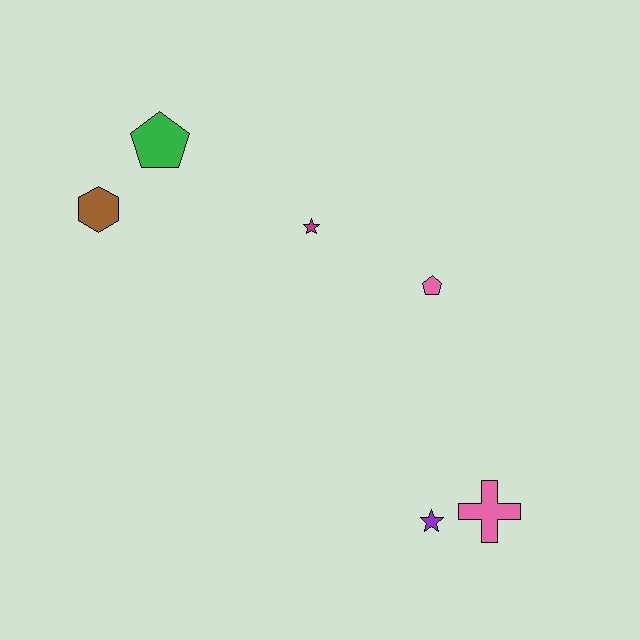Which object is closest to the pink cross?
The purple star is closest to the pink cross.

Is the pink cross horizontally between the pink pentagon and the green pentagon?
No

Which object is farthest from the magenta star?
The pink cross is farthest from the magenta star.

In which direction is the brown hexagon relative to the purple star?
The brown hexagon is to the left of the purple star.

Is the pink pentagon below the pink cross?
No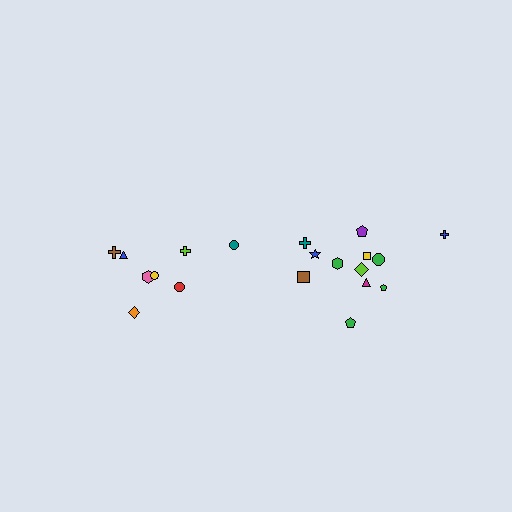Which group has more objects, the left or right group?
The right group.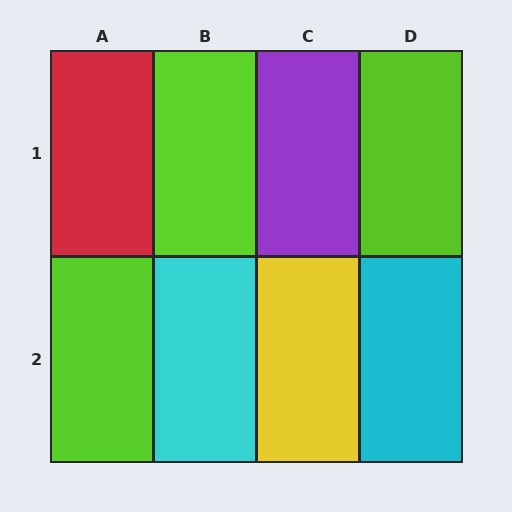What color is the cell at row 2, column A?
Lime.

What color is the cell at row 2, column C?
Yellow.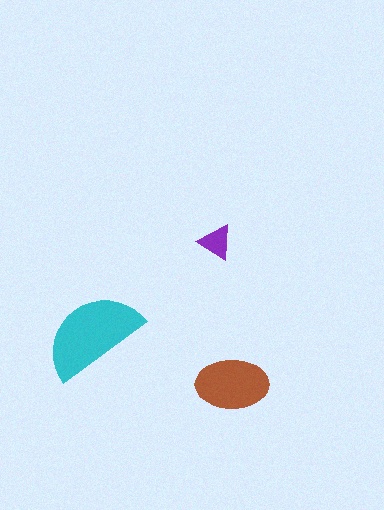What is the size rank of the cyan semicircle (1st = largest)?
1st.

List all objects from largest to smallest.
The cyan semicircle, the brown ellipse, the purple triangle.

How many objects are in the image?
There are 3 objects in the image.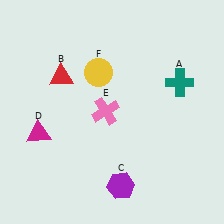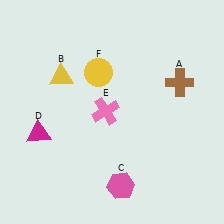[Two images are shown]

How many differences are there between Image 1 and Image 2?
There are 3 differences between the two images.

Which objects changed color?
A changed from teal to brown. B changed from red to yellow. C changed from purple to pink.